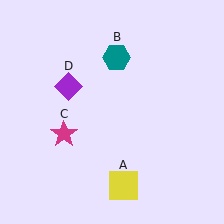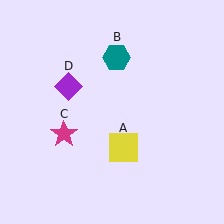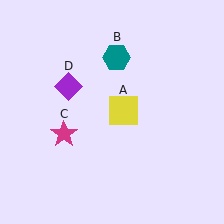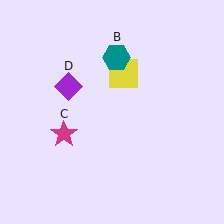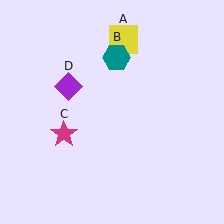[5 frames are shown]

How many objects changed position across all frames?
1 object changed position: yellow square (object A).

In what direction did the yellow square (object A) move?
The yellow square (object A) moved up.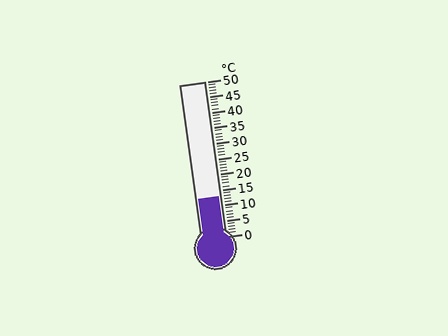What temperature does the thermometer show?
The thermometer shows approximately 13°C.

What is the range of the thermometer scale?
The thermometer scale ranges from 0°C to 50°C.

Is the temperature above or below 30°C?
The temperature is below 30°C.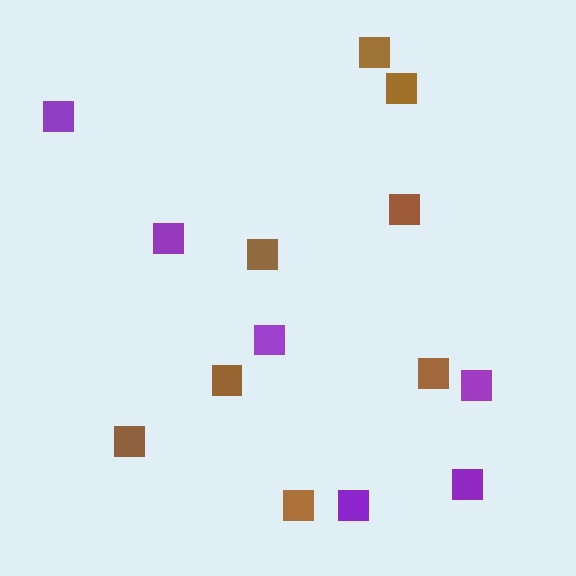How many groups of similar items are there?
There are 2 groups: one group of brown squares (8) and one group of purple squares (6).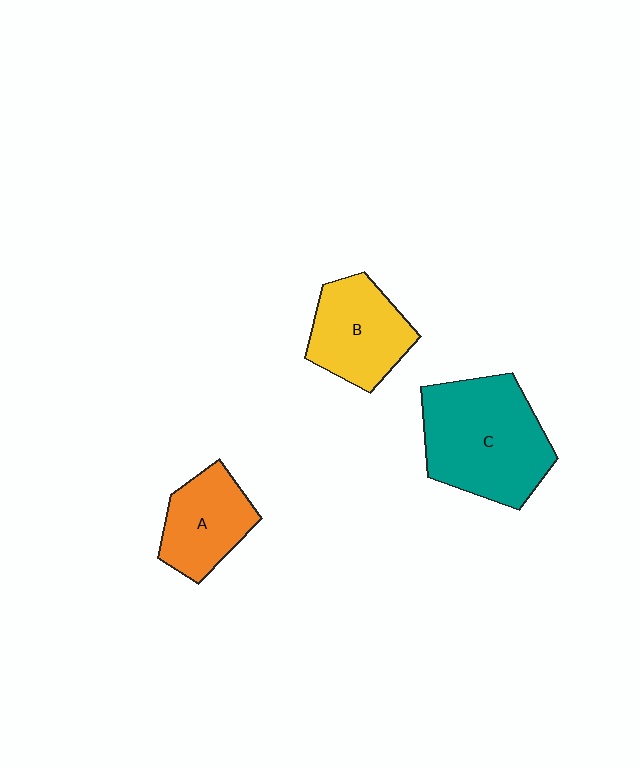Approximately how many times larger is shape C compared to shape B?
Approximately 1.5 times.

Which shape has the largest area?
Shape C (teal).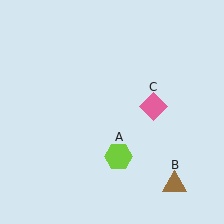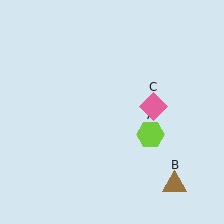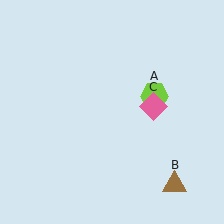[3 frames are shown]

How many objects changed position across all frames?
1 object changed position: lime hexagon (object A).